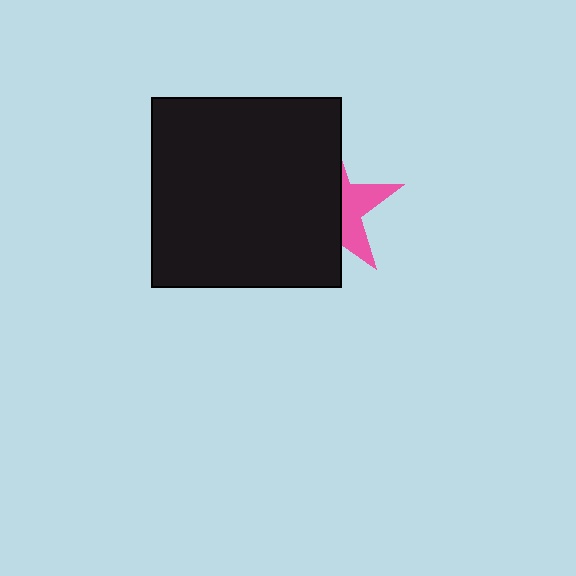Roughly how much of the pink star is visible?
A small part of it is visible (roughly 37%).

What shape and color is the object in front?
The object in front is a black square.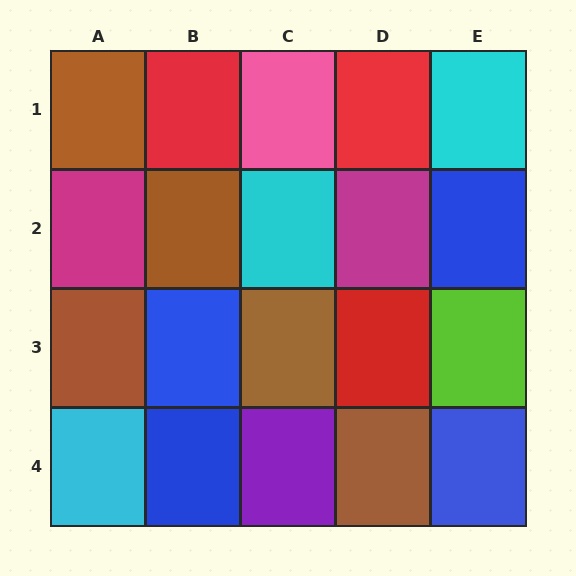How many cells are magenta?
2 cells are magenta.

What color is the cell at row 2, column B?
Brown.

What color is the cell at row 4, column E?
Blue.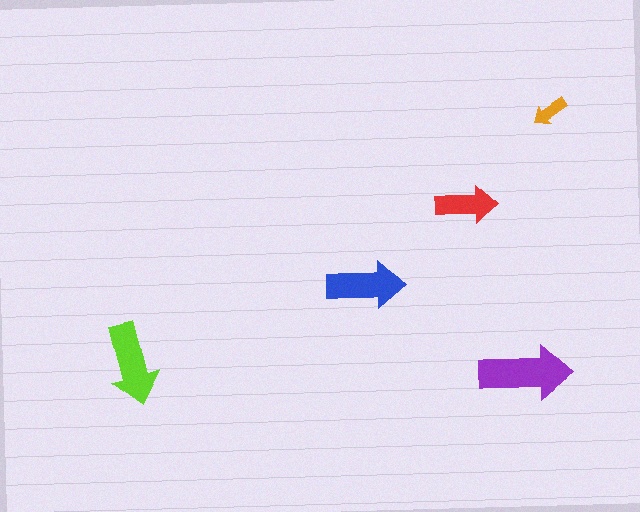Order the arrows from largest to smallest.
the purple one, the lime one, the blue one, the red one, the orange one.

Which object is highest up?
The orange arrow is topmost.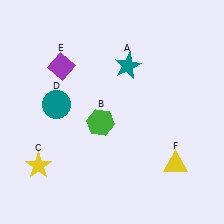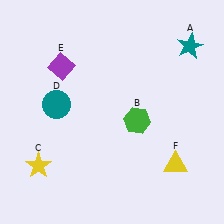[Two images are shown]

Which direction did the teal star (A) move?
The teal star (A) moved right.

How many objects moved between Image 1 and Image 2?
2 objects moved between the two images.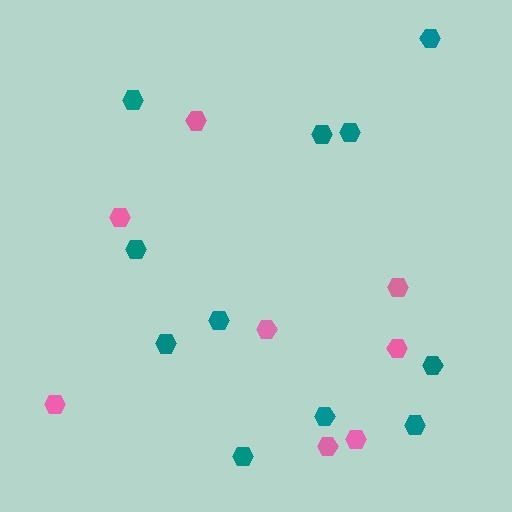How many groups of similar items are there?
There are 2 groups: one group of pink hexagons (8) and one group of teal hexagons (11).